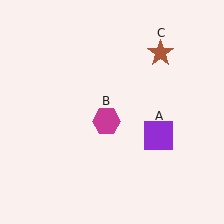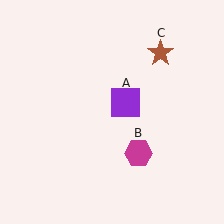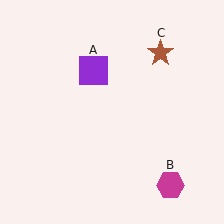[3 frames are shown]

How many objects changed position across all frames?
2 objects changed position: purple square (object A), magenta hexagon (object B).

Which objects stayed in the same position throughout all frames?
Brown star (object C) remained stationary.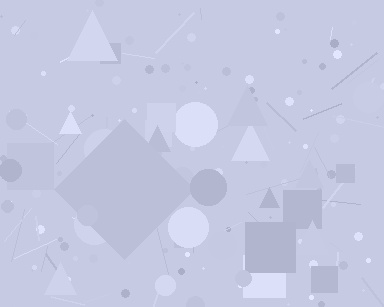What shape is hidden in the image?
A diamond is hidden in the image.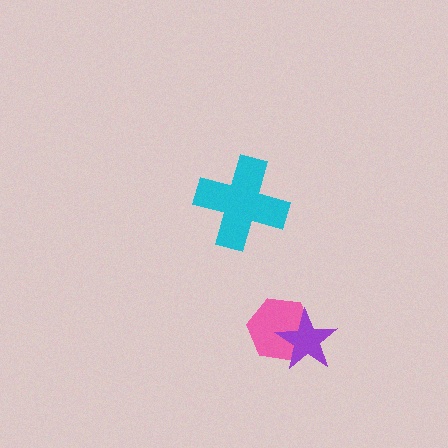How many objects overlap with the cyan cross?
0 objects overlap with the cyan cross.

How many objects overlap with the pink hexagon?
1 object overlaps with the pink hexagon.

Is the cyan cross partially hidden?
No, no other shape covers it.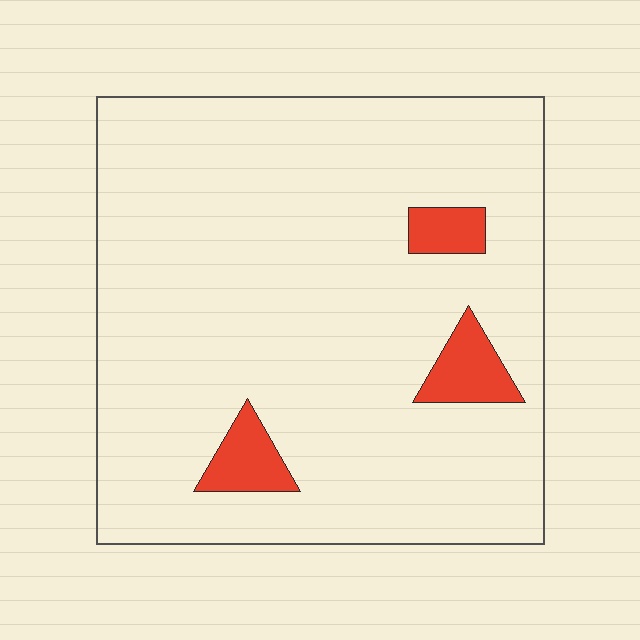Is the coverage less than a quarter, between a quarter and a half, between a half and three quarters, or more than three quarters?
Less than a quarter.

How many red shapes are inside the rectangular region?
3.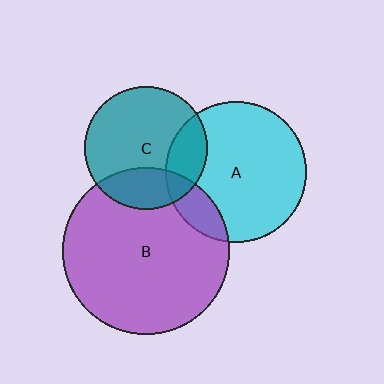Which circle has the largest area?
Circle B (purple).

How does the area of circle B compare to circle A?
Approximately 1.4 times.